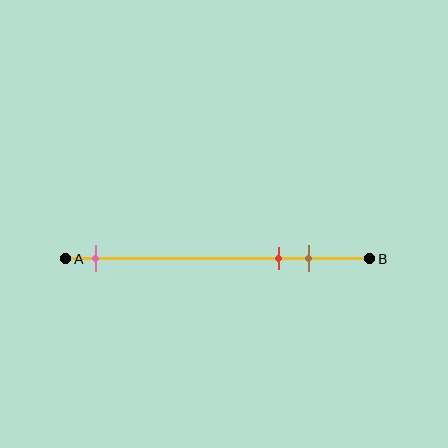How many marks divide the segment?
There are 3 marks dividing the segment.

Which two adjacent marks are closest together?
The red and brown marks are the closest adjacent pair.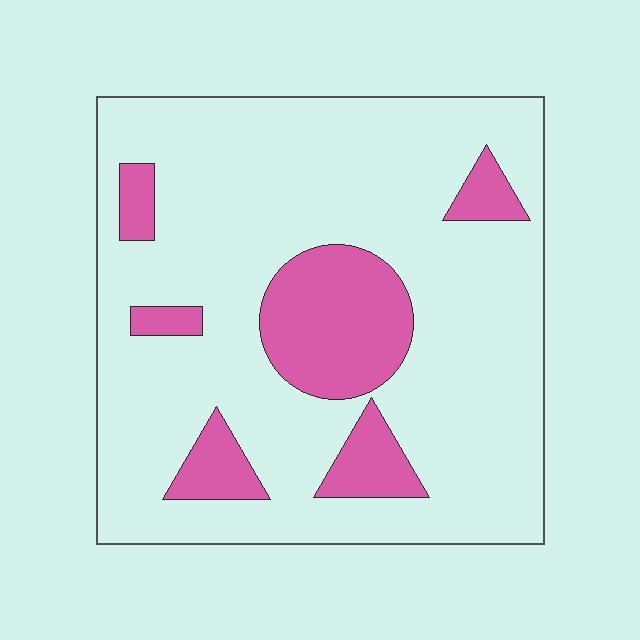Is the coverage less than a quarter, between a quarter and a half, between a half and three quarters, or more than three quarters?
Less than a quarter.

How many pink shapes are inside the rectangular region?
6.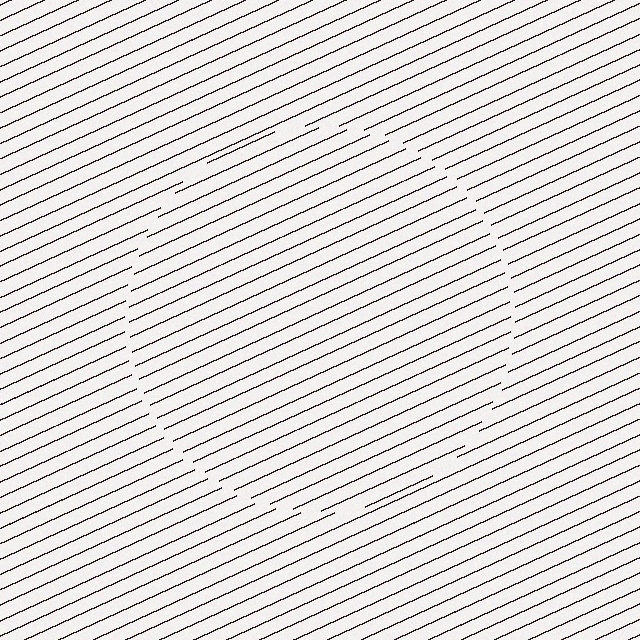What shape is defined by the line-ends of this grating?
An illusory circle. The interior of the shape contains the same grating, shifted by half a period — the contour is defined by the phase discontinuity where line-ends from the inner and outer gratings abut.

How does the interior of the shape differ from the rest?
The interior of the shape contains the same grating, shifted by half a period — the contour is defined by the phase discontinuity where line-ends from the inner and outer gratings abut.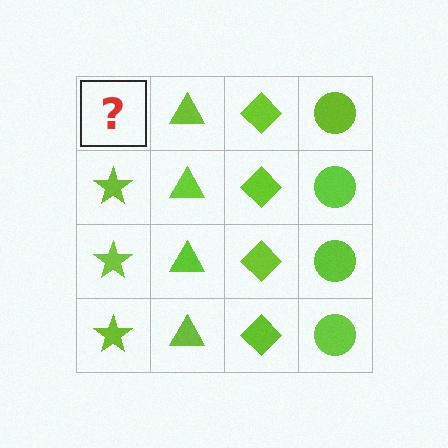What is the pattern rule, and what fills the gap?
The rule is that each column has a consistent shape. The gap should be filled with a lime star.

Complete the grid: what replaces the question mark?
The question mark should be replaced with a lime star.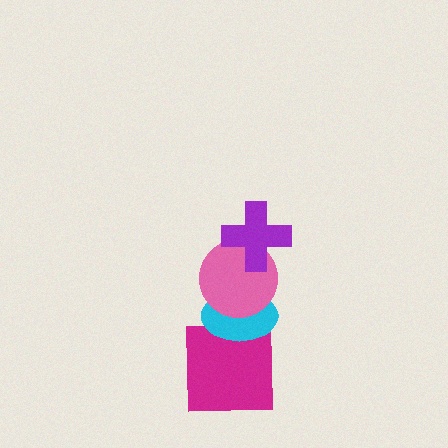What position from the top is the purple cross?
The purple cross is 1st from the top.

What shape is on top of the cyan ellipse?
The pink circle is on top of the cyan ellipse.